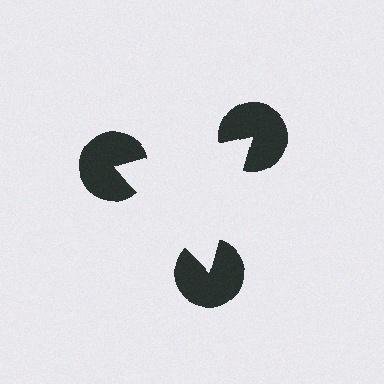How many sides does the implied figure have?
3 sides.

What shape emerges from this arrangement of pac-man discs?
An illusory triangle — its edges are inferred from the aligned wedge cuts in the pac-man discs, not physically drawn.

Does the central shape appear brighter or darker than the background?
It typically appears slightly brighter than the background, even though no actual brightness change is drawn.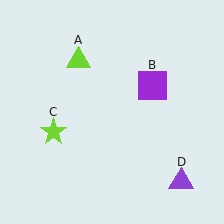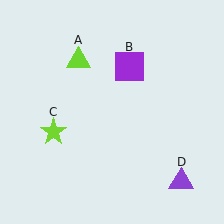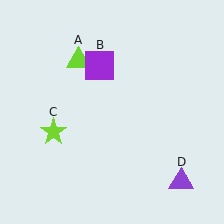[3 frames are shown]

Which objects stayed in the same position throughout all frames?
Lime triangle (object A) and lime star (object C) and purple triangle (object D) remained stationary.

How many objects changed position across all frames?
1 object changed position: purple square (object B).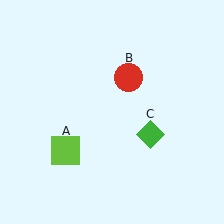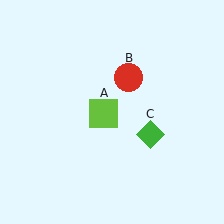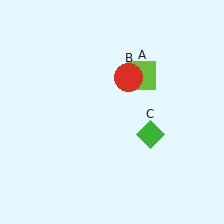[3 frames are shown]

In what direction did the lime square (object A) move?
The lime square (object A) moved up and to the right.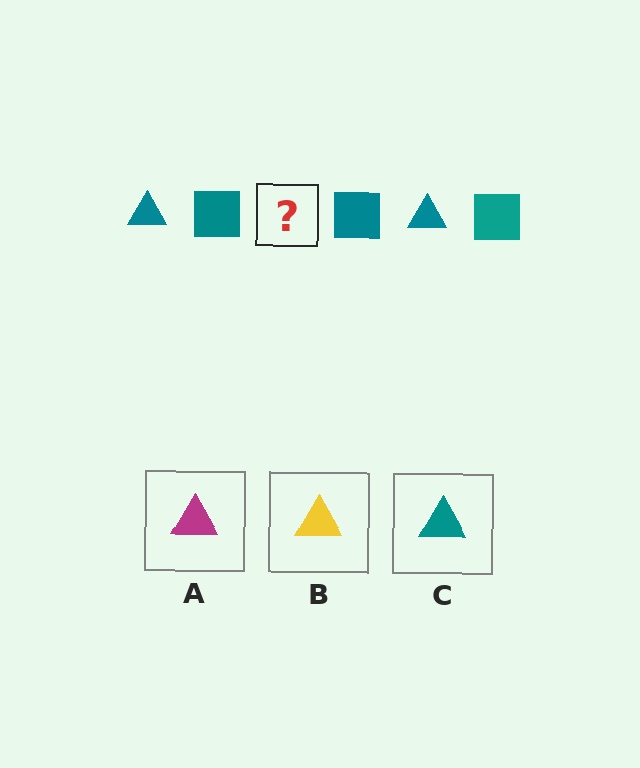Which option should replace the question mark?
Option C.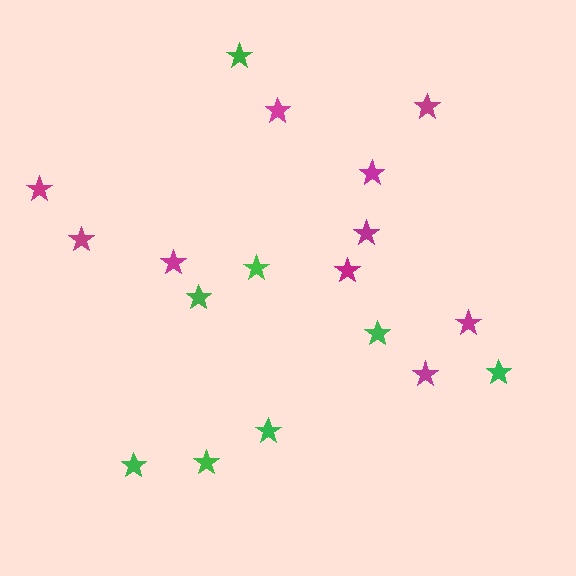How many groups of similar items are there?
There are 2 groups: one group of green stars (8) and one group of magenta stars (10).